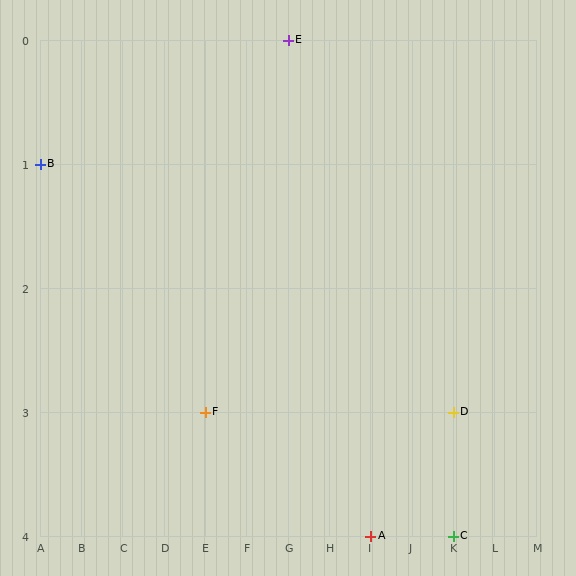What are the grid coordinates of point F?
Point F is at grid coordinates (E, 3).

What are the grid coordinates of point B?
Point B is at grid coordinates (A, 1).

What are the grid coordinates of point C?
Point C is at grid coordinates (K, 4).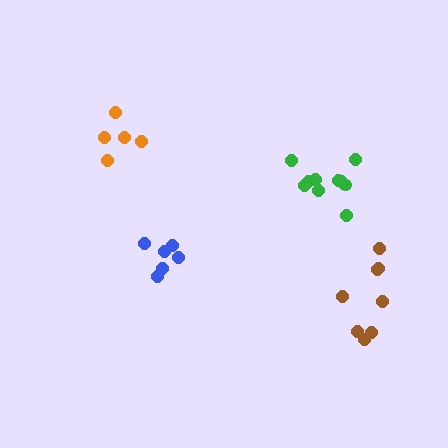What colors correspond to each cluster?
The clusters are colored: blue, orange, brown, green.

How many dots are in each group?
Group 1: 6 dots, Group 2: 5 dots, Group 3: 8 dots, Group 4: 10 dots (29 total).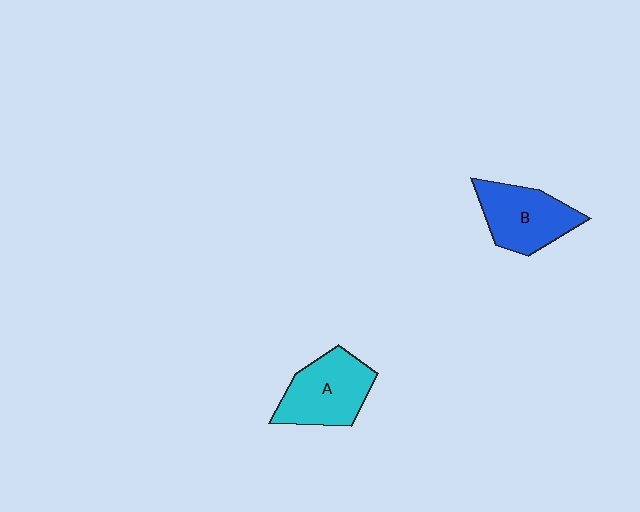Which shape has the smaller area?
Shape B (blue).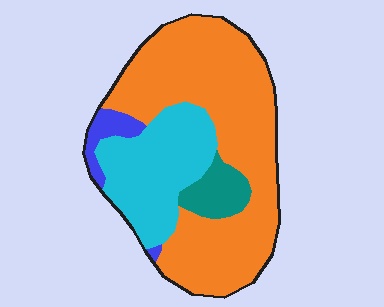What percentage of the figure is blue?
Blue covers roughly 5% of the figure.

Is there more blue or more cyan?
Cyan.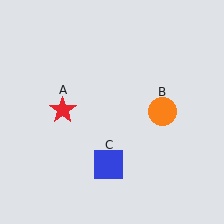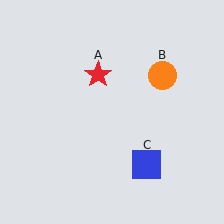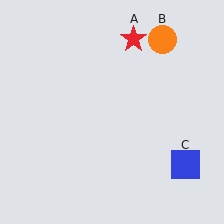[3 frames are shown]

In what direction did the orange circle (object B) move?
The orange circle (object B) moved up.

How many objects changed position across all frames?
3 objects changed position: red star (object A), orange circle (object B), blue square (object C).